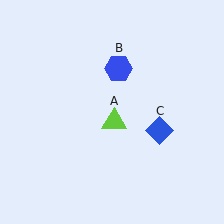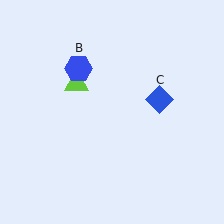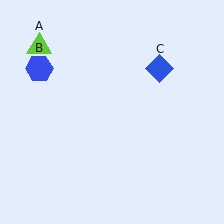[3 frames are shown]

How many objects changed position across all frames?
3 objects changed position: lime triangle (object A), blue hexagon (object B), blue diamond (object C).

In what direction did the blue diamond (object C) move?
The blue diamond (object C) moved up.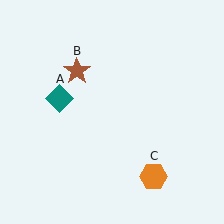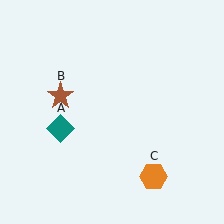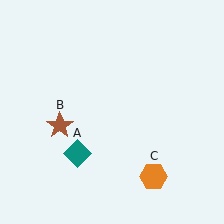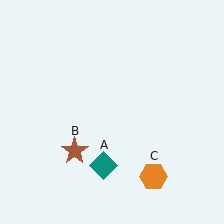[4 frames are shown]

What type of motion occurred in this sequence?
The teal diamond (object A), brown star (object B) rotated counterclockwise around the center of the scene.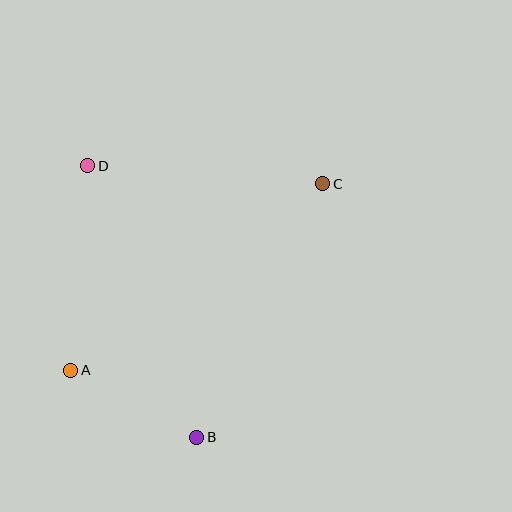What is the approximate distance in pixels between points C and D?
The distance between C and D is approximately 236 pixels.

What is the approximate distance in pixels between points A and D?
The distance between A and D is approximately 205 pixels.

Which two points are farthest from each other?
Points A and C are farthest from each other.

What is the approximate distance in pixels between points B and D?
The distance between B and D is approximately 293 pixels.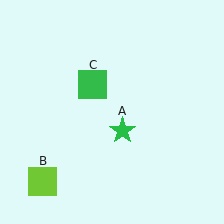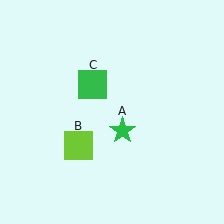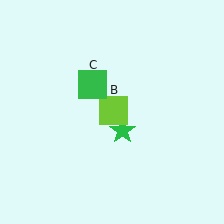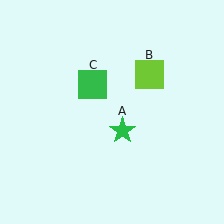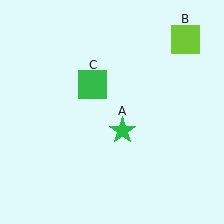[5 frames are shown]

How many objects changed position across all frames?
1 object changed position: lime square (object B).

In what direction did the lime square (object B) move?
The lime square (object B) moved up and to the right.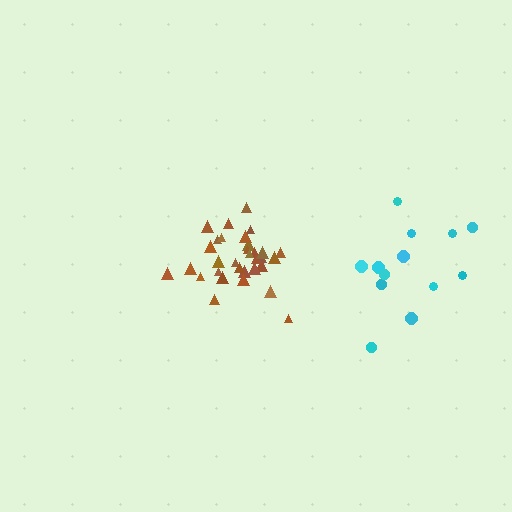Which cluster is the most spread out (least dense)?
Cyan.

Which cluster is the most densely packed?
Brown.